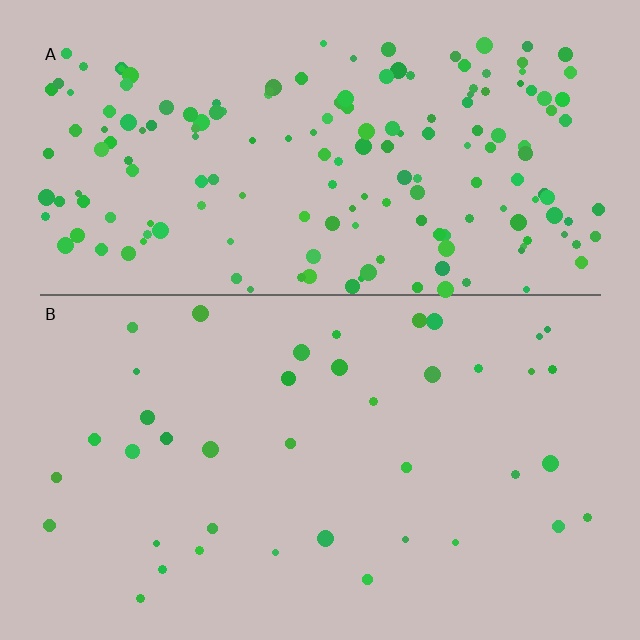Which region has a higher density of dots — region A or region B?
A (the top).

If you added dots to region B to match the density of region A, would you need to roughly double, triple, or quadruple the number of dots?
Approximately quadruple.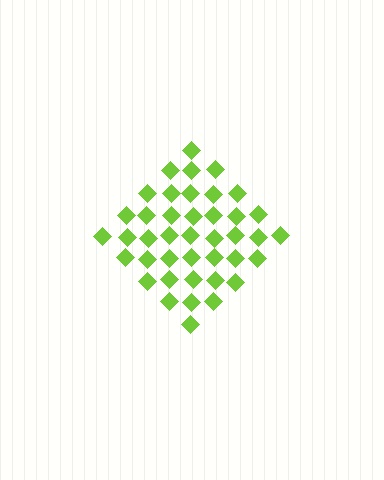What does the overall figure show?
The overall figure shows a diamond.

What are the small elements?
The small elements are diamonds.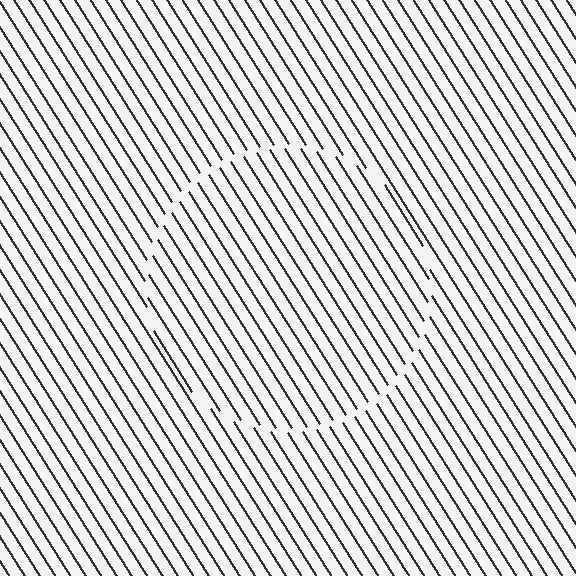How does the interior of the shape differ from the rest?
The interior of the shape contains the same grating, shifted by half a period — the contour is defined by the phase discontinuity where line-ends from the inner and outer gratings abut.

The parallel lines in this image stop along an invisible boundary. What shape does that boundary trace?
An illusory circle. The interior of the shape contains the same grating, shifted by half a period — the contour is defined by the phase discontinuity where line-ends from the inner and outer gratings abut.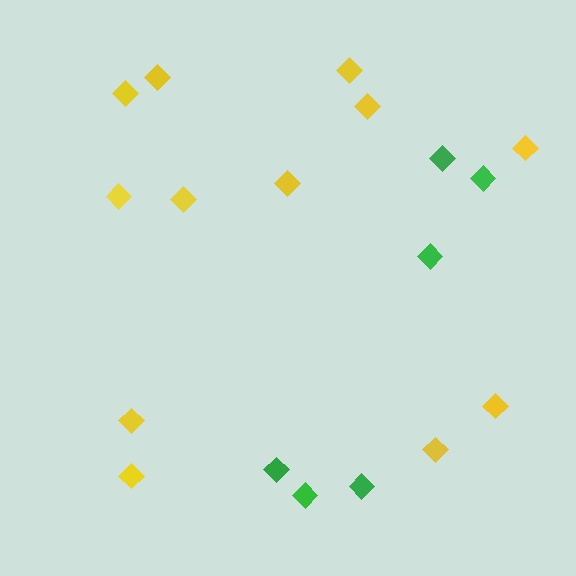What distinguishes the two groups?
There are 2 groups: one group of yellow diamonds (12) and one group of green diamonds (6).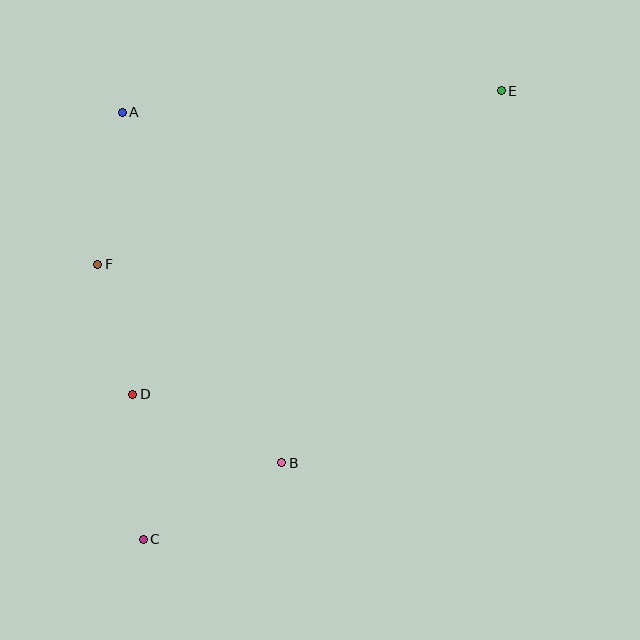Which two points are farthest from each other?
Points C and E are farthest from each other.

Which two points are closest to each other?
Points D and F are closest to each other.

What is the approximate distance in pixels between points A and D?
The distance between A and D is approximately 282 pixels.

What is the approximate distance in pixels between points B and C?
The distance between B and C is approximately 158 pixels.